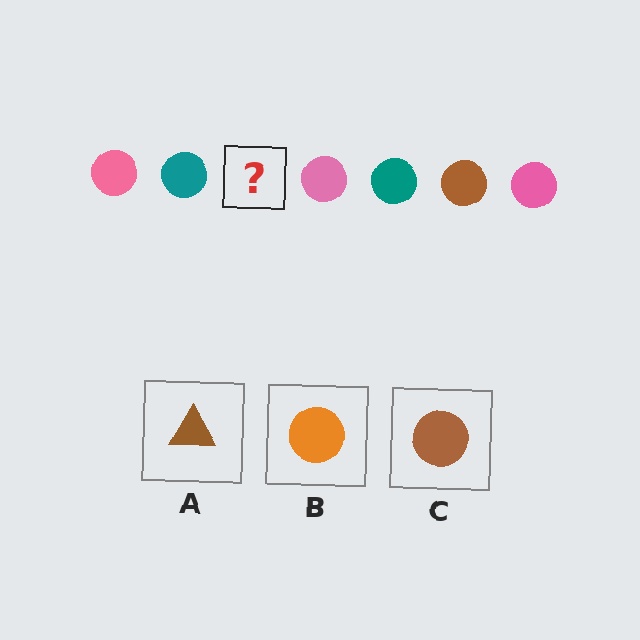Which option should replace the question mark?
Option C.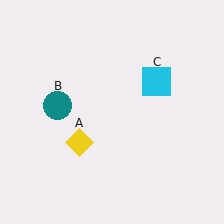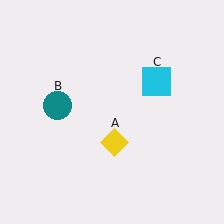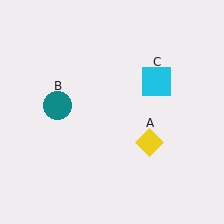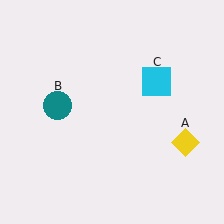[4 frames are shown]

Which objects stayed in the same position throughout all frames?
Teal circle (object B) and cyan square (object C) remained stationary.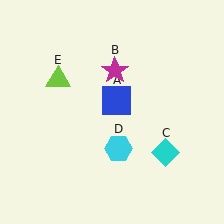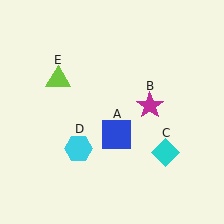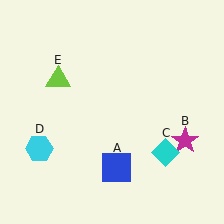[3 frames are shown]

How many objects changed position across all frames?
3 objects changed position: blue square (object A), magenta star (object B), cyan hexagon (object D).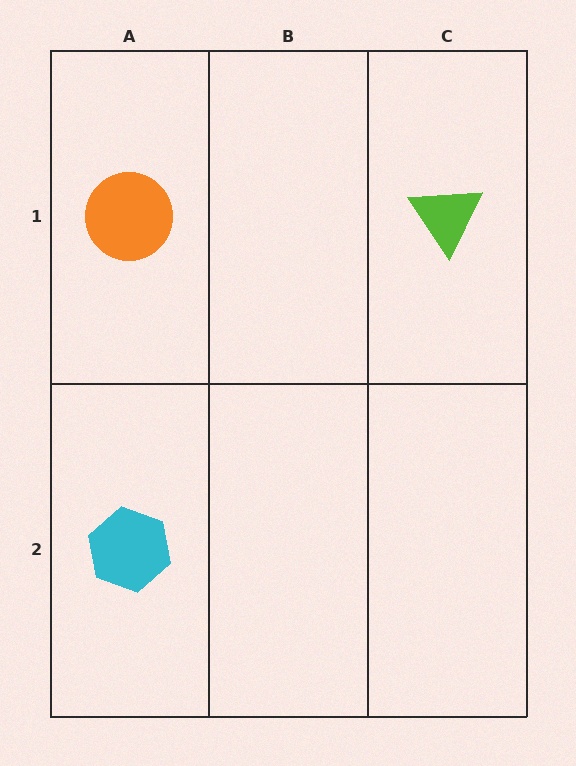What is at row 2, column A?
A cyan hexagon.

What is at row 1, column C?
A lime triangle.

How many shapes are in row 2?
1 shape.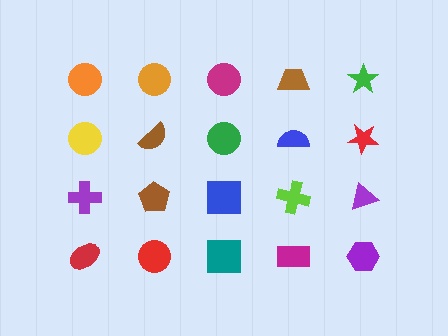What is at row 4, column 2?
A red circle.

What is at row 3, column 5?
A purple triangle.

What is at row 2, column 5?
A red star.